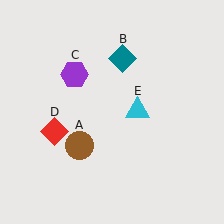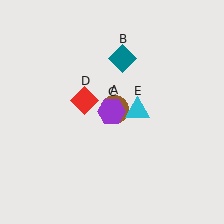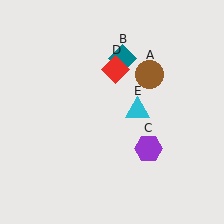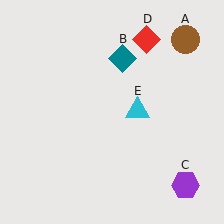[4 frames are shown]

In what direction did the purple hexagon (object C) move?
The purple hexagon (object C) moved down and to the right.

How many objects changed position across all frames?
3 objects changed position: brown circle (object A), purple hexagon (object C), red diamond (object D).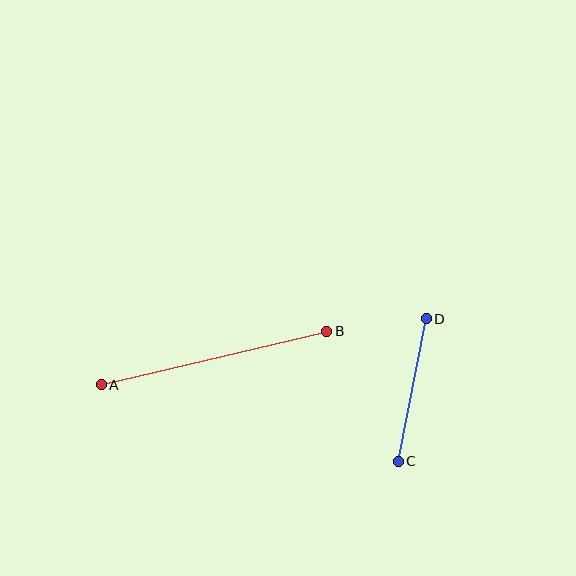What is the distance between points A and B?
The distance is approximately 232 pixels.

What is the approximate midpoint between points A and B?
The midpoint is at approximately (214, 358) pixels.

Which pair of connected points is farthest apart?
Points A and B are farthest apart.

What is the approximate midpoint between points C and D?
The midpoint is at approximately (412, 390) pixels.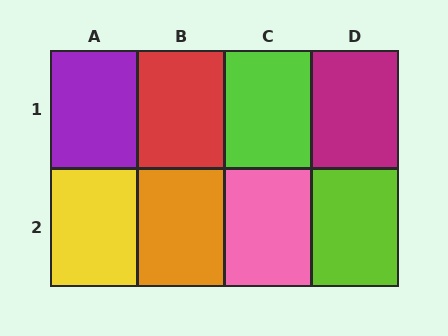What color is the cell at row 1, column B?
Red.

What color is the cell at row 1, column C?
Lime.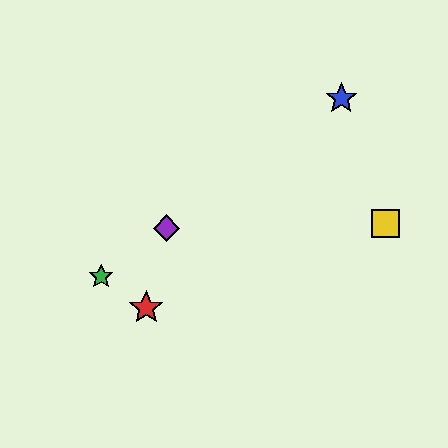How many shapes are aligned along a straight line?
3 shapes (the blue star, the green star, the purple diamond) are aligned along a straight line.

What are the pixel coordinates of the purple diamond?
The purple diamond is at (167, 228).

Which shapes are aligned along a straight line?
The blue star, the green star, the purple diamond are aligned along a straight line.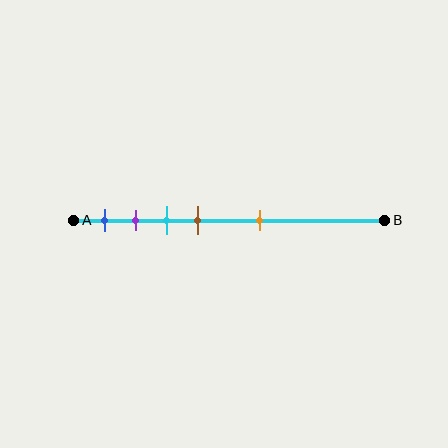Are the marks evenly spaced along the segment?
No, the marks are not evenly spaced.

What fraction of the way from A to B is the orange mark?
The orange mark is approximately 60% (0.6) of the way from A to B.